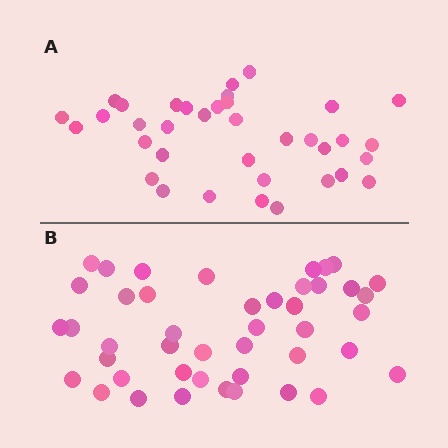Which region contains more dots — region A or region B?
Region B (the bottom region) has more dots.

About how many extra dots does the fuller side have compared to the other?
Region B has roughly 8 or so more dots than region A.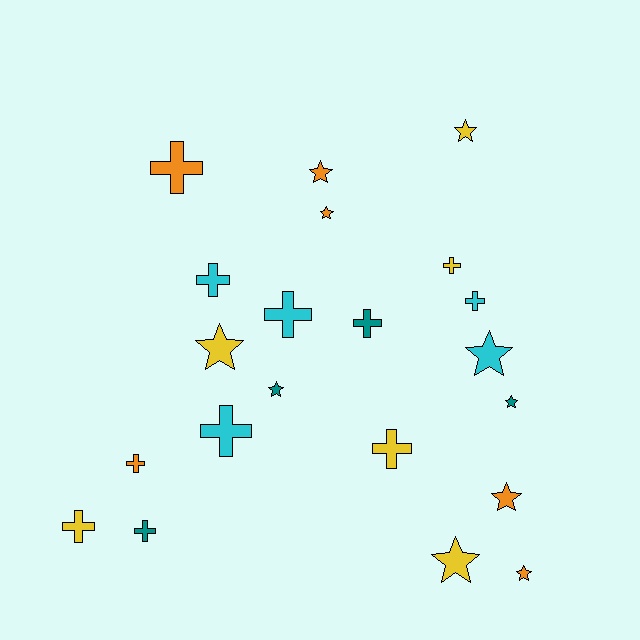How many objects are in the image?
There are 21 objects.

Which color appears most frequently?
Orange, with 6 objects.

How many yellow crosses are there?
There are 3 yellow crosses.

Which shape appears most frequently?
Cross, with 11 objects.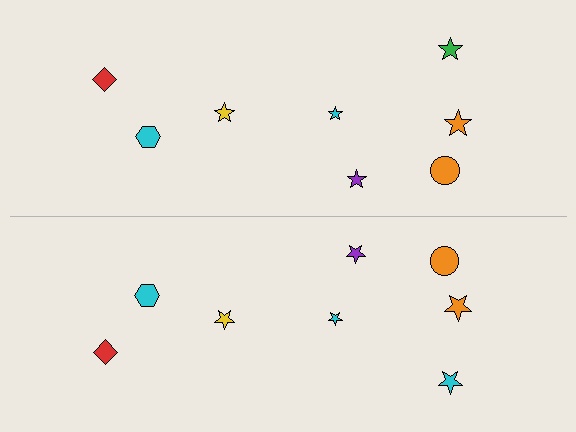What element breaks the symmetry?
The cyan star on the bottom side breaks the symmetry — its mirror counterpart is green.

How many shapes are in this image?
There are 16 shapes in this image.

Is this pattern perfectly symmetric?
No, the pattern is not perfectly symmetric. The cyan star on the bottom side breaks the symmetry — its mirror counterpart is green.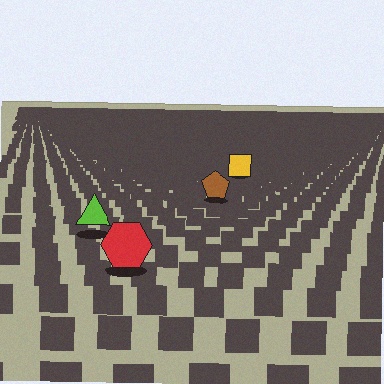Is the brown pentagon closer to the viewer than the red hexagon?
No. The red hexagon is closer — you can tell from the texture gradient: the ground texture is coarser near it.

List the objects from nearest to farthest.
From nearest to farthest: the red hexagon, the lime triangle, the brown pentagon, the yellow square.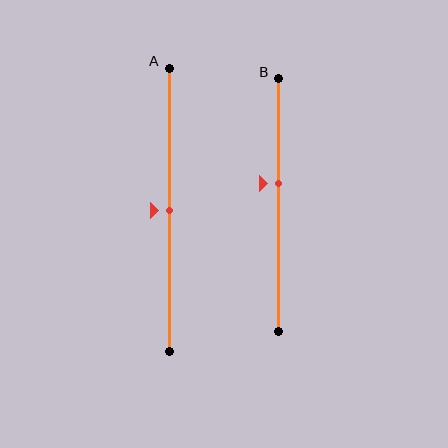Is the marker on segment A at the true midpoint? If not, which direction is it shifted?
Yes, the marker on segment A is at the true midpoint.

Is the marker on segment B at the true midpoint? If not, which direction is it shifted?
No, the marker on segment B is shifted upward by about 9% of the segment length.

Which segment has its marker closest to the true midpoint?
Segment A has its marker closest to the true midpoint.